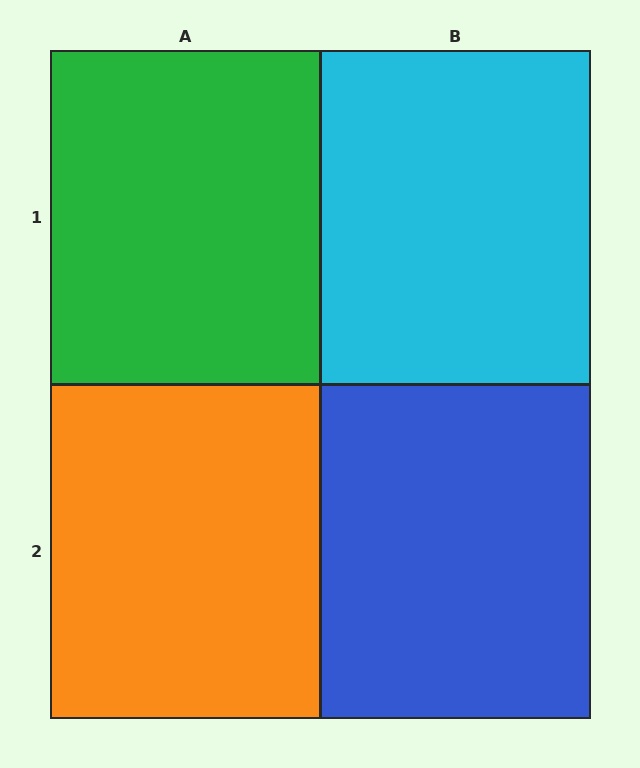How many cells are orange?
1 cell is orange.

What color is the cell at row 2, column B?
Blue.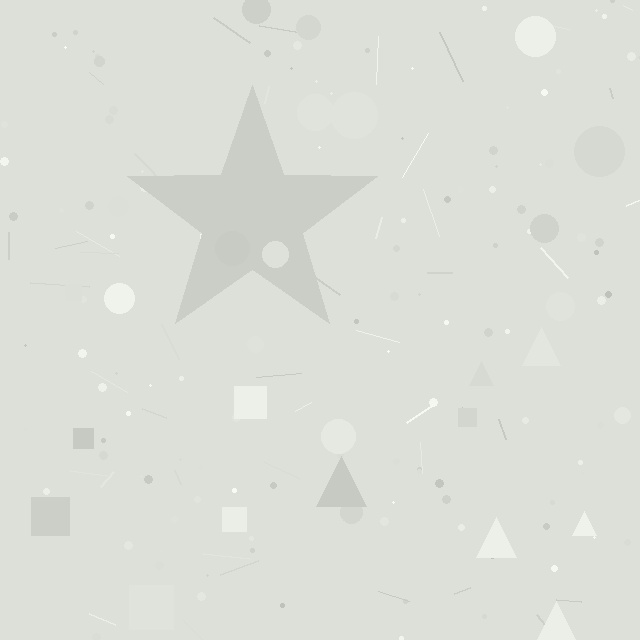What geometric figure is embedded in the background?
A star is embedded in the background.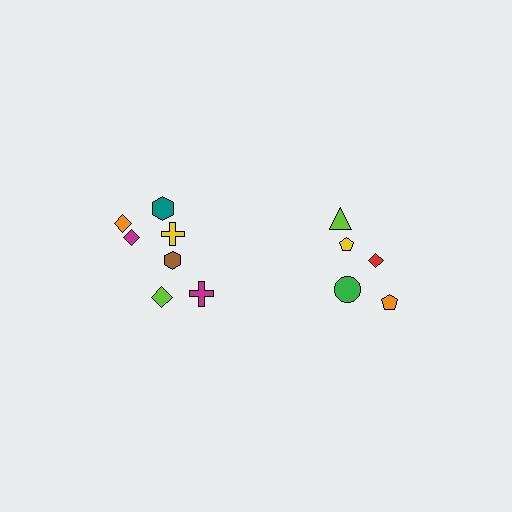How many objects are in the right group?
There are 5 objects.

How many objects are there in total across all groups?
There are 12 objects.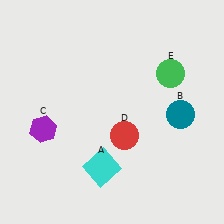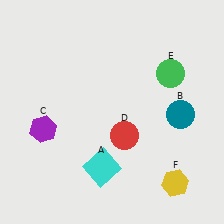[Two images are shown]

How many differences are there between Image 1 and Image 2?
There is 1 difference between the two images.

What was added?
A yellow hexagon (F) was added in Image 2.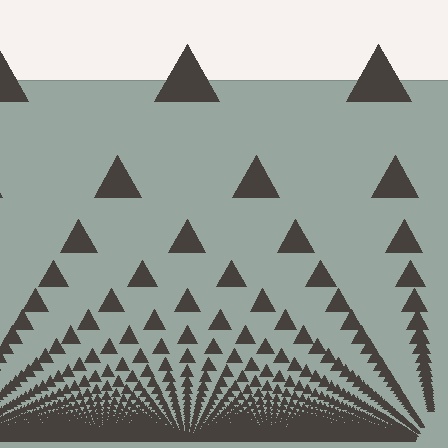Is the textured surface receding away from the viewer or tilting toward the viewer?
The surface appears to tilt toward the viewer. Texture elements get larger and sparser toward the top.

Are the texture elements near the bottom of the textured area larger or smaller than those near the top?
Smaller. The gradient is inverted — elements near the bottom are smaller and denser.